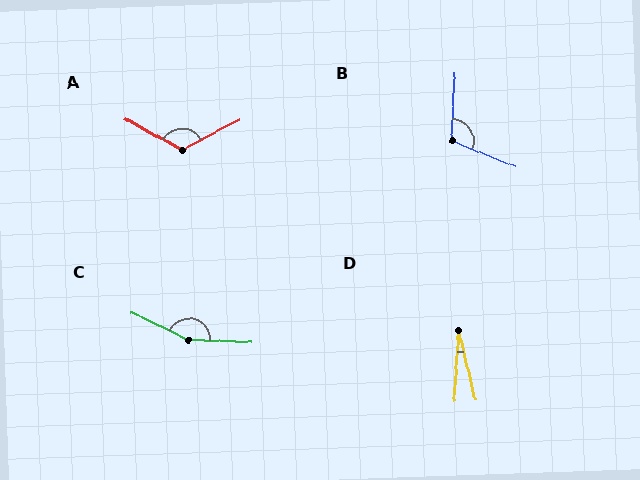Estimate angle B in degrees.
Approximately 109 degrees.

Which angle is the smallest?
D, at approximately 17 degrees.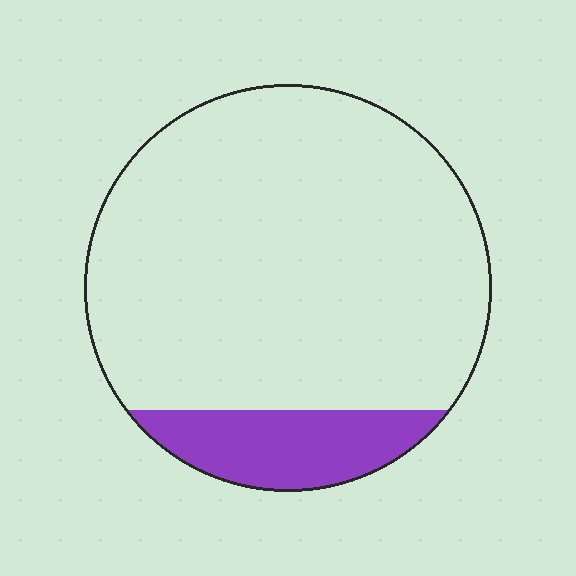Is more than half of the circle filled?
No.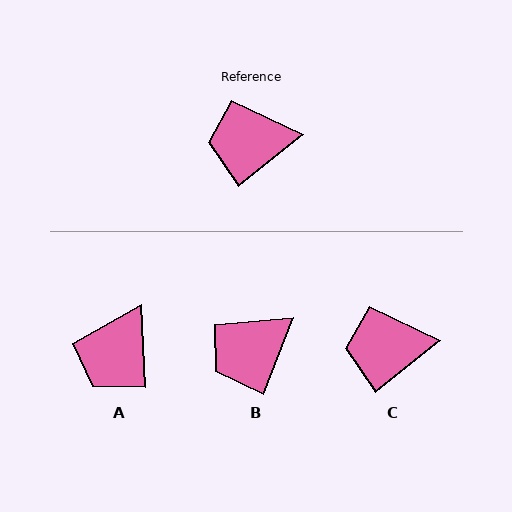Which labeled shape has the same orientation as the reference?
C.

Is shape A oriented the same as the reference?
No, it is off by about 54 degrees.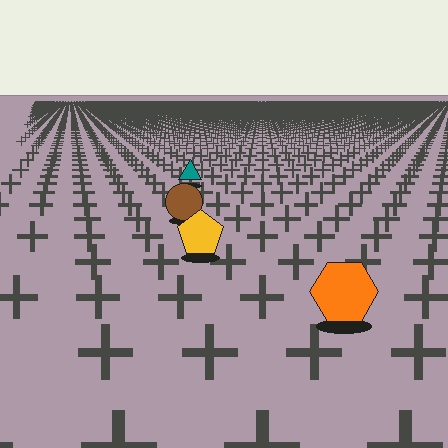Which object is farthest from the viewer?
The teal triangle is farthest from the viewer. It appears smaller and the ground texture around it is denser.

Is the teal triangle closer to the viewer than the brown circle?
No. The brown circle is closer — you can tell from the texture gradient: the ground texture is coarser near it.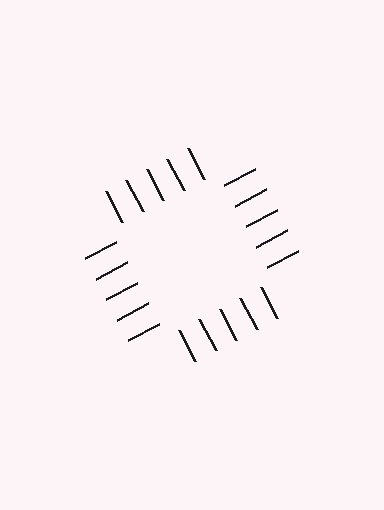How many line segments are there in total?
20 — 5 along each of the 4 edges.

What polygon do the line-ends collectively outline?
An illusory square — the line segments terminate on its edges but no continuous stroke is drawn.